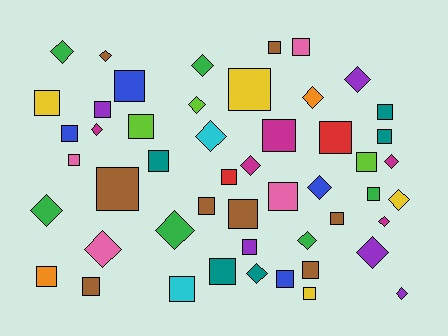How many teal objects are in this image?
There are 5 teal objects.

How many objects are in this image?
There are 50 objects.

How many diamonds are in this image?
There are 20 diamonds.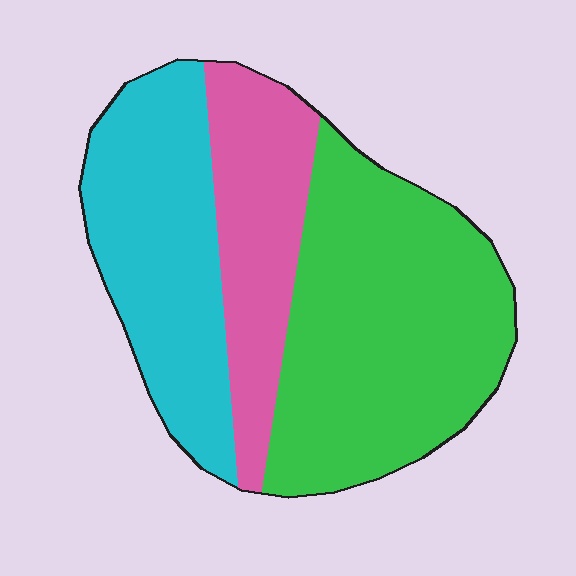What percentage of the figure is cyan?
Cyan covers about 30% of the figure.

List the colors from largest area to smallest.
From largest to smallest: green, cyan, pink.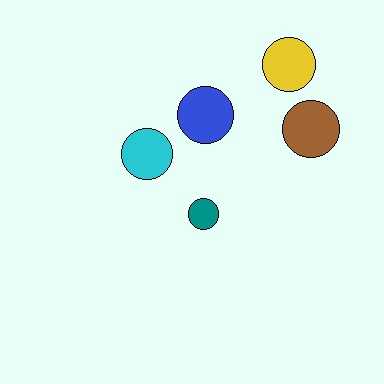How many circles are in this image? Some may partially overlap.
There are 5 circles.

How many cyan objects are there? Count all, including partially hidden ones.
There is 1 cyan object.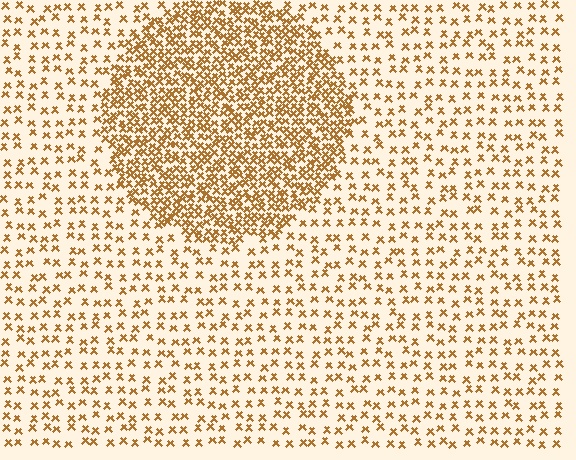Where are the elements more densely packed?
The elements are more densely packed inside the circle boundary.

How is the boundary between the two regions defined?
The boundary is defined by a change in element density (approximately 2.7x ratio). All elements are the same color, size, and shape.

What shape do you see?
I see a circle.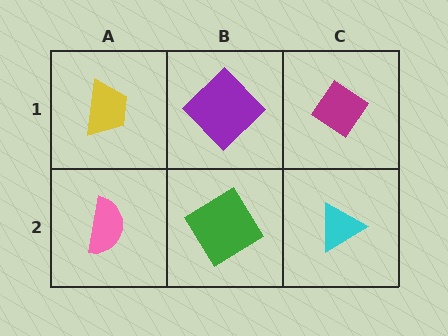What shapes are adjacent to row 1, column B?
A green diamond (row 2, column B), a yellow trapezoid (row 1, column A), a magenta diamond (row 1, column C).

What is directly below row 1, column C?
A cyan triangle.